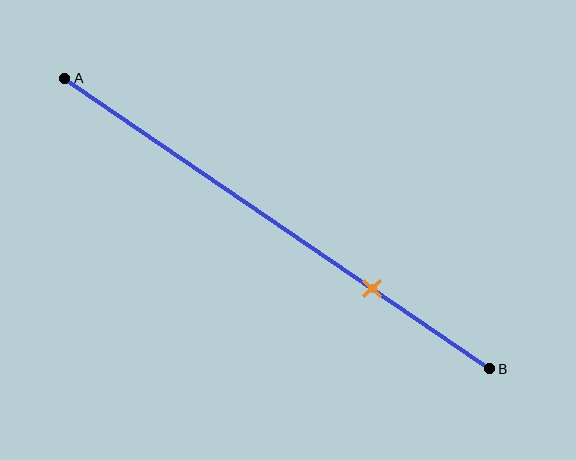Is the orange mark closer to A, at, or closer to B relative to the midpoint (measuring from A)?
The orange mark is closer to point B than the midpoint of segment AB.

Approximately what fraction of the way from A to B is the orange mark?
The orange mark is approximately 70% of the way from A to B.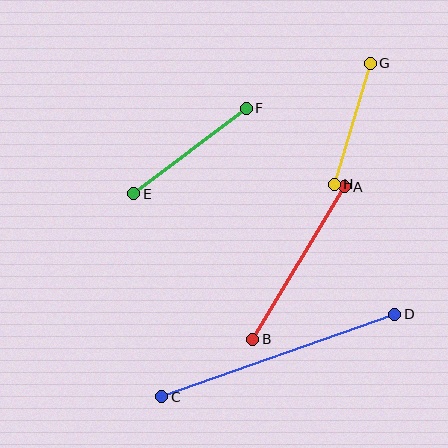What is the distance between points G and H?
The distance is approximately 126 pixels.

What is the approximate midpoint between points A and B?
The midpoint is at approximately (298, 263) pixels.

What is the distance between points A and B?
The distance is approximately 178 pixels.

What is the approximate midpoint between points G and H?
The midpoint is at approximately (352, 124) pixels.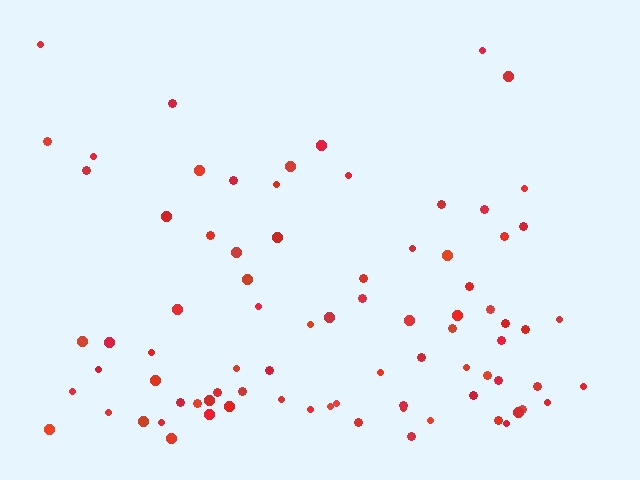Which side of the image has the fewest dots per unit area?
The top.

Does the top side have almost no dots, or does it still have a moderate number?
Still a moderate number, just noticeably fewer than the bottom.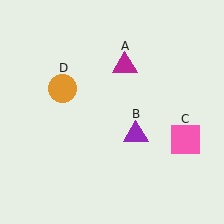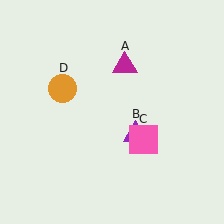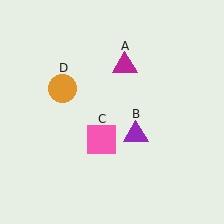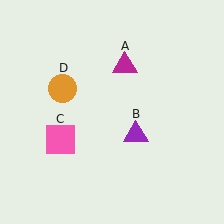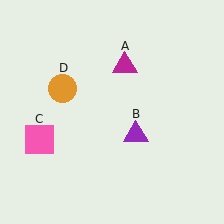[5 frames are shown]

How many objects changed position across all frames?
1 object changed position: pink square (object C).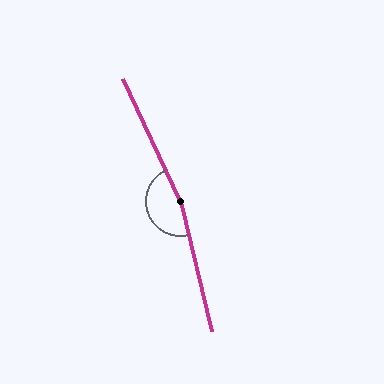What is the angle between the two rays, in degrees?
Approximately 168 degrees.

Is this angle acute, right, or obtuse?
It is obtuse.